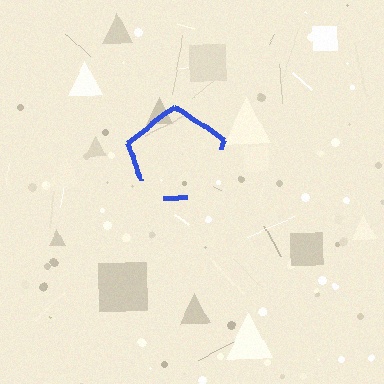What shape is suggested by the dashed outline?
The dashed outline suggests a pentagon.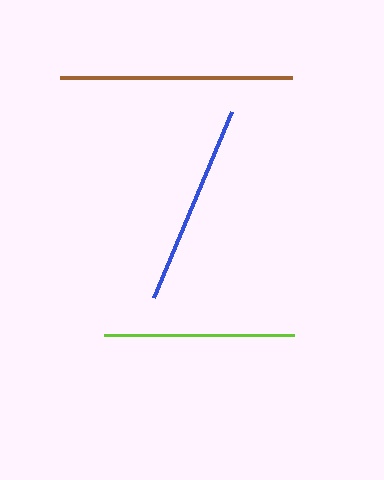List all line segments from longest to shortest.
From longest to shortest: brown, blue, lime.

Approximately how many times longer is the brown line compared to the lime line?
The brown line is approximately 1.2 times the length of the lime line.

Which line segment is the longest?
The brown line is the longest at approximately 232 pixels.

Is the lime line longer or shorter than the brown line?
The brown line is longer than the lime line.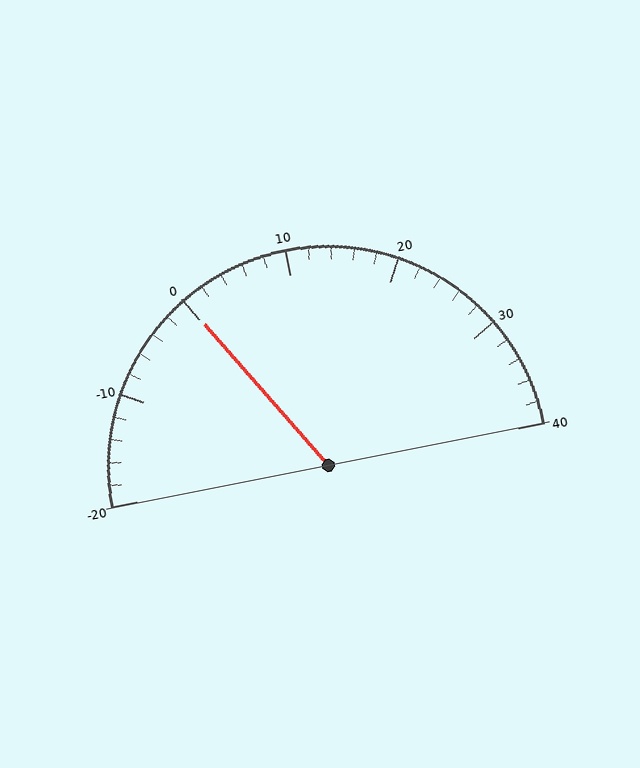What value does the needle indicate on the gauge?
The needle indicates approximately 0.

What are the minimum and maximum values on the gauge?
The gauge ranges from -20 to 40.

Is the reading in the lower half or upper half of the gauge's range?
The reading is in the lower half of the range (-20 to 40).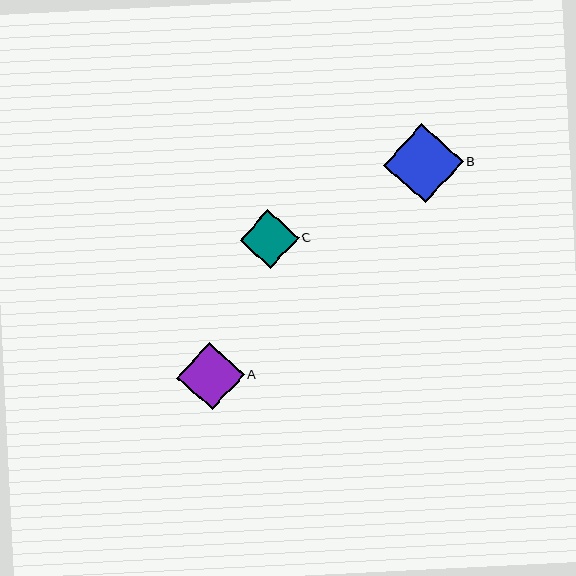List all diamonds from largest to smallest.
From largest to smallest: B, A, C.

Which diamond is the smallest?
Diamond C is the smallest with a size of approximately 59 pixels.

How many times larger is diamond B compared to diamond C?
Diamond B is approximately 1.4 times the size of diamond C.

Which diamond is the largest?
Diamond B is the largest with a size of approximately 79 pixels.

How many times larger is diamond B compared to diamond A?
Diamond B is approximately 1.2 times the size of diamond A.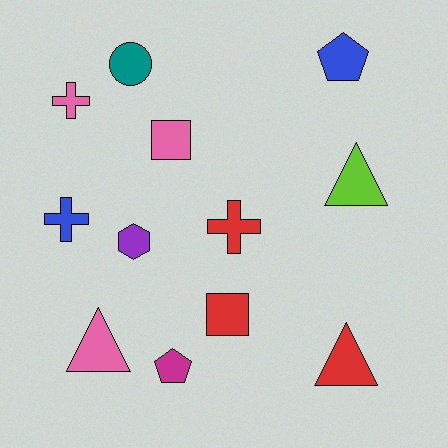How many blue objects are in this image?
There are 2 blue objects.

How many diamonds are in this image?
There are no diamonds.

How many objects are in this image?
There are 12 objects.